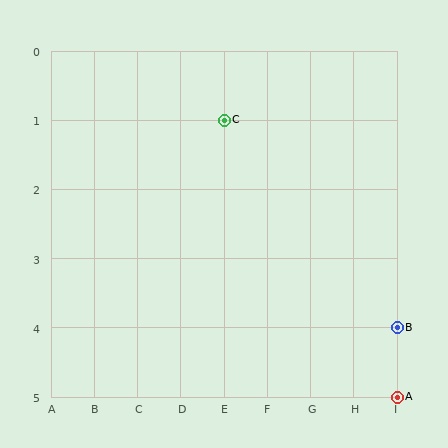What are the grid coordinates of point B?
Point B is at grid coordinates (I, 4).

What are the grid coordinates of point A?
Point A is at grid coordinates (I, 5).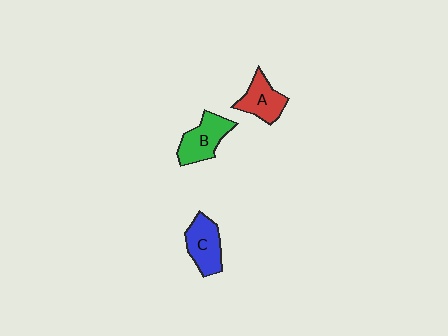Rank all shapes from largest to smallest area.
From largest to smallest: B (green), C (blue), A (red).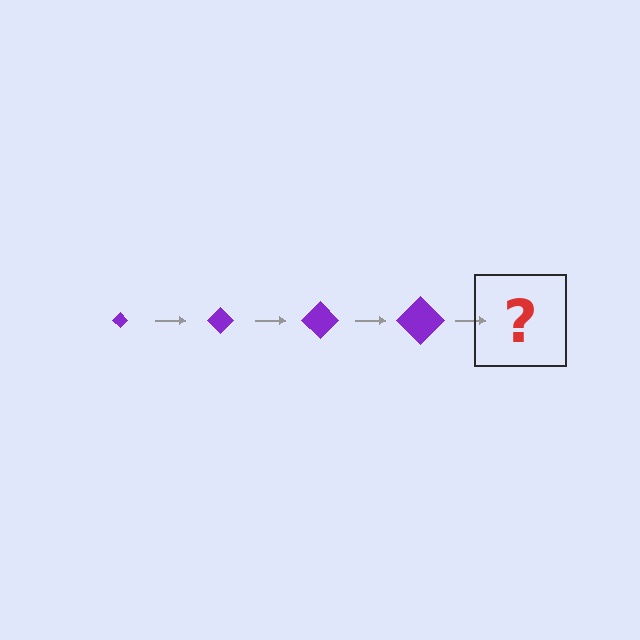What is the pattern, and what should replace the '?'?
The pattern is that the diamond gets progressively larger each step. The '?' should be a purple diamond, larger than the previous one.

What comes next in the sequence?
The next element should be a purple diamond, larger than the previous one.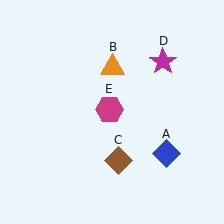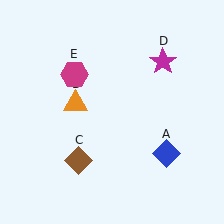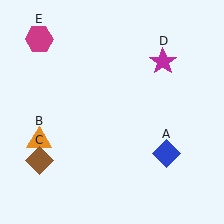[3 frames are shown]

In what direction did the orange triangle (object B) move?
The orange triangle (object B) moved down and to the left.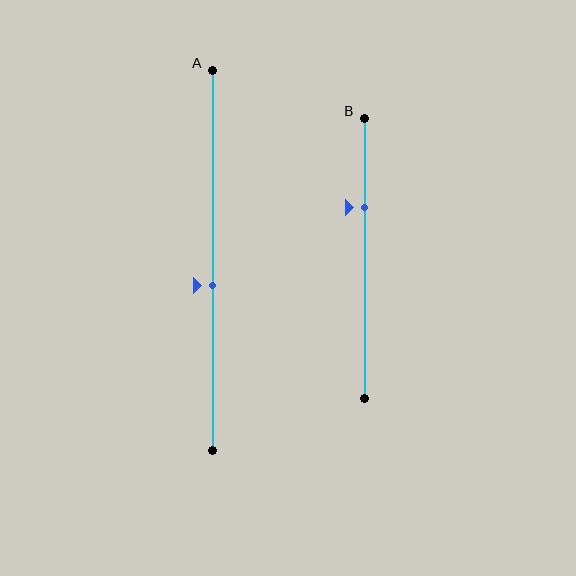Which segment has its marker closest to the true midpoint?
Segment A has its marker closest to the true midpoint.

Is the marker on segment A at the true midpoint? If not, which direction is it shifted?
No, the marker on segment A is shifted downward by about 7% of the segment length.